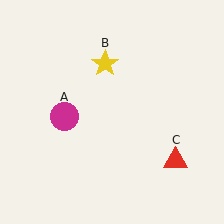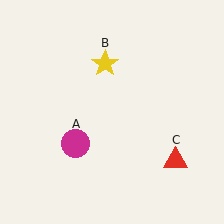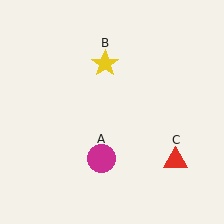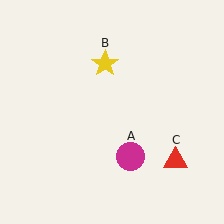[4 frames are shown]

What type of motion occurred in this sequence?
The magenta circle (object A) rotated counterclockwise around the center of the scene.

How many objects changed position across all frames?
1 object changed position: magenta circle (object A).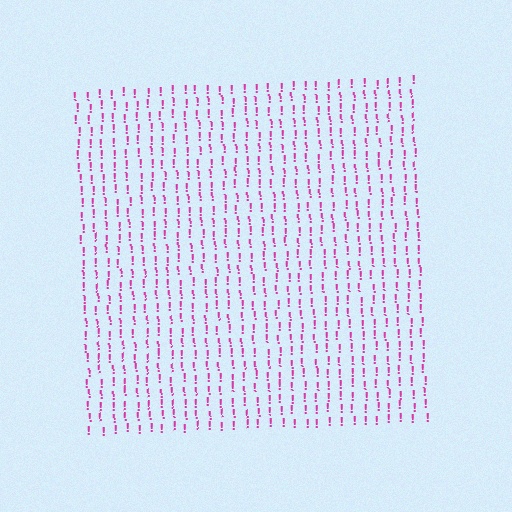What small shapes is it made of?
It is made of small exclamation marks.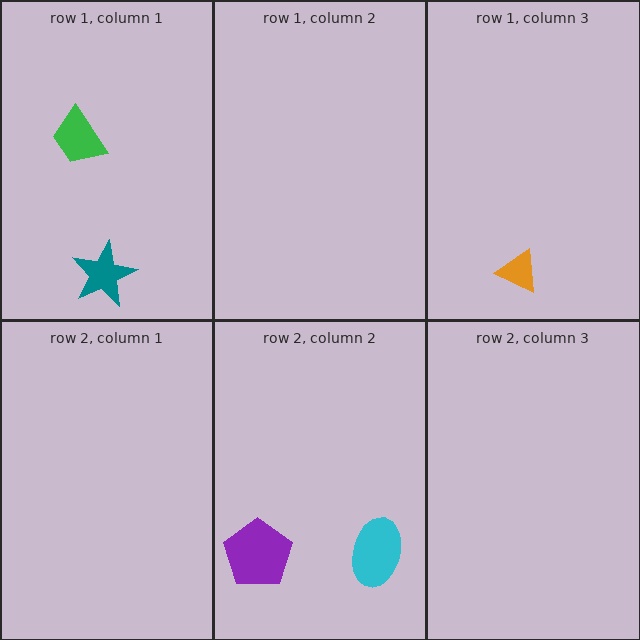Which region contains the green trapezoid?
The row 1, column 1 region.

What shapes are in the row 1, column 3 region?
The orange triangle.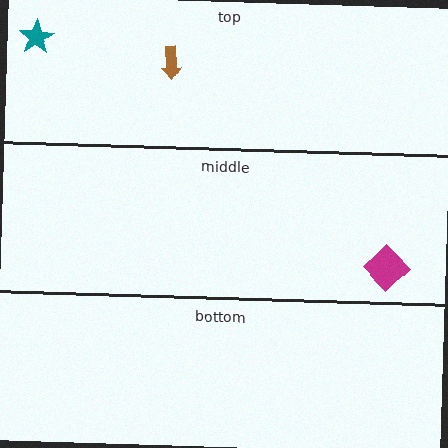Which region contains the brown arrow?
The top region.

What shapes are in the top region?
The brown arrow, the teal star.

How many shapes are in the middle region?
1.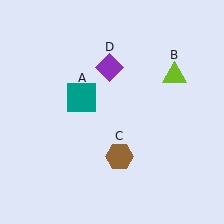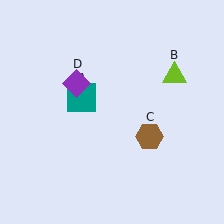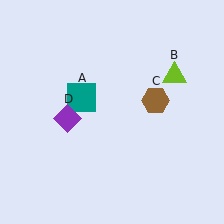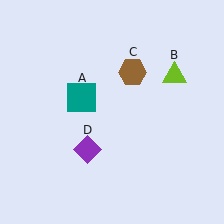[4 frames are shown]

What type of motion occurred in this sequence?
The brown hexagon (object C), purple diamond (object D) rotated counterclockwise around the center of the scene.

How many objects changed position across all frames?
2 objects changed position: brown hexagon (object C), purple diamond (object D).